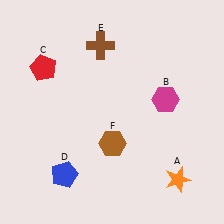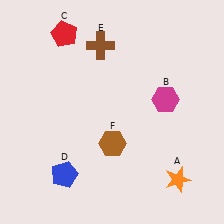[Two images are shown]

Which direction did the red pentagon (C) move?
The red pentagon (C) moved up.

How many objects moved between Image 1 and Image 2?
1 object moved between the two images.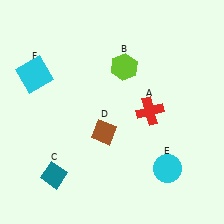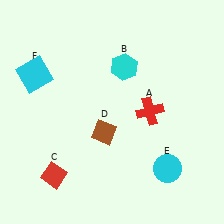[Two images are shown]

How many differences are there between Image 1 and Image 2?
There are 2 differences between the two images.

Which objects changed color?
B changed from lime to cyan. C changed from teal to red.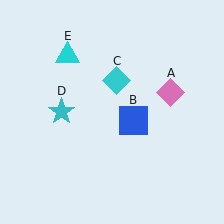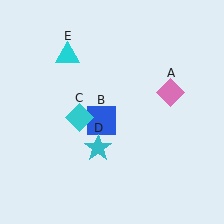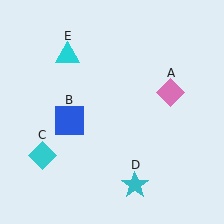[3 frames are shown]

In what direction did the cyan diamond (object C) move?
The cyan diamond (object C) moved down and to the left.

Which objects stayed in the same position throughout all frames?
Pink diamond (object A) and cyan triangle (object E) remained stationary.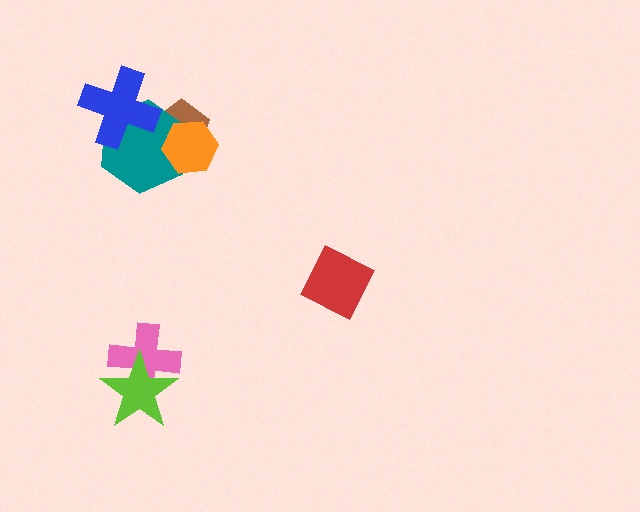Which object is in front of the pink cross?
The lime star is in front of the pink cross.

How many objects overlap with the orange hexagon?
2 objects overlap with the orange hexagon.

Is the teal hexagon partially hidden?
Yes, it is partially covered by another shape.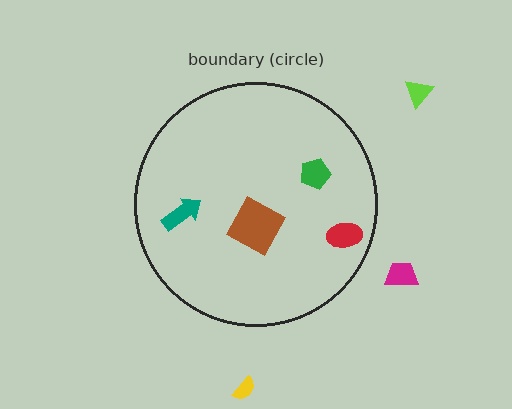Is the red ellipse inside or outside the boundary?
Inside.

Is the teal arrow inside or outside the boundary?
Inside.